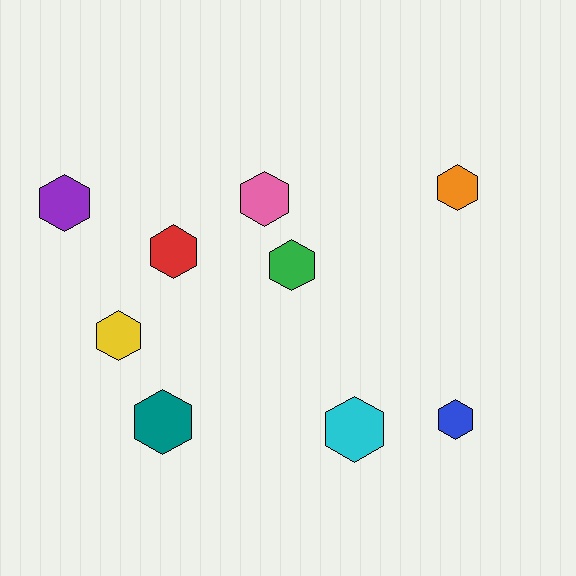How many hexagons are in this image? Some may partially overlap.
There are 9 hexagons.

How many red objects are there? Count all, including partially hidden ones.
There is 1 red object.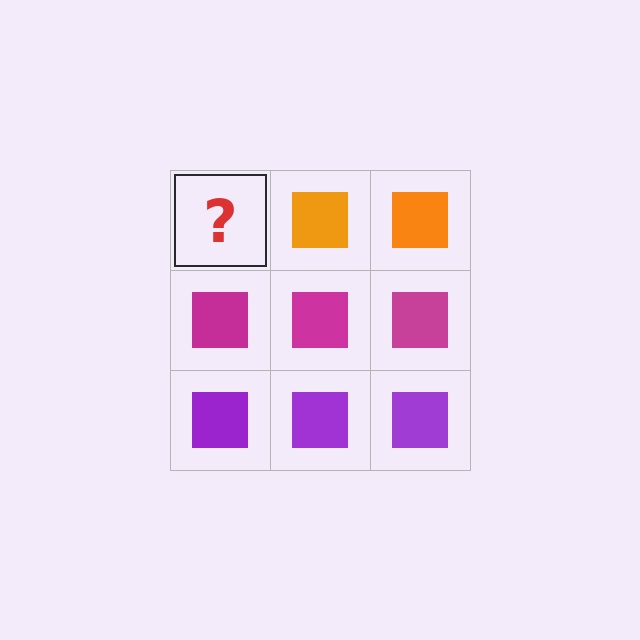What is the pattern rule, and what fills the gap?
The rule is that each row has a consistent color. The gap should be filled with an orange square.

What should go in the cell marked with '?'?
The missing cell should contain an orange square.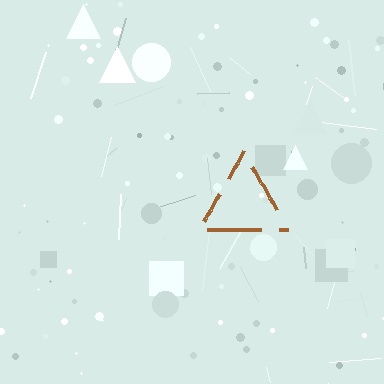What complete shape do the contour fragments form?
The contour fragments form a triangle.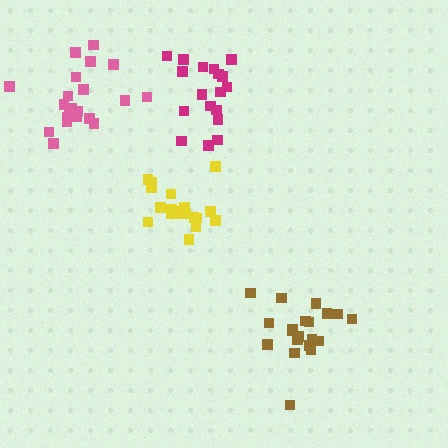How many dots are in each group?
Group 1: 19 dots, Group 2: 21 dots, Group 3: 21 dots, Group 4: 18 dots (79 total).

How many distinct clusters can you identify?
There are 4 distinct clusters.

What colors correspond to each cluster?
The clusters are colored: yellow, brown, pink, magenta.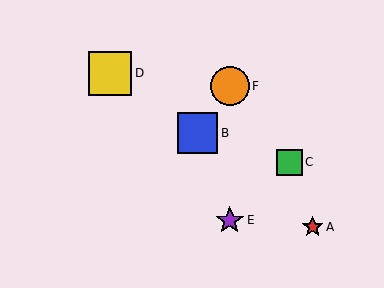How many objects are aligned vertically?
2 objects (E, F) are aligned vertically.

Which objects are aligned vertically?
Objects E, F are aligned vertically.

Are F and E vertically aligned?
Yes, both are at x≈230.